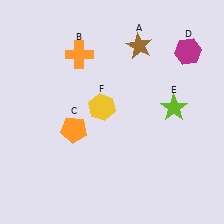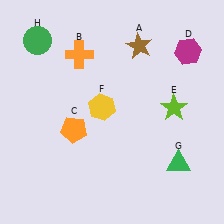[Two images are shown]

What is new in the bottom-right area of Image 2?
A green triangle (G) was added in the bottom-right area of Image 2.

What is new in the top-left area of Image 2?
A green circle (H) was added in the top-left area of Image 2.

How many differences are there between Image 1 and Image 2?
There are 2 differences between the two images.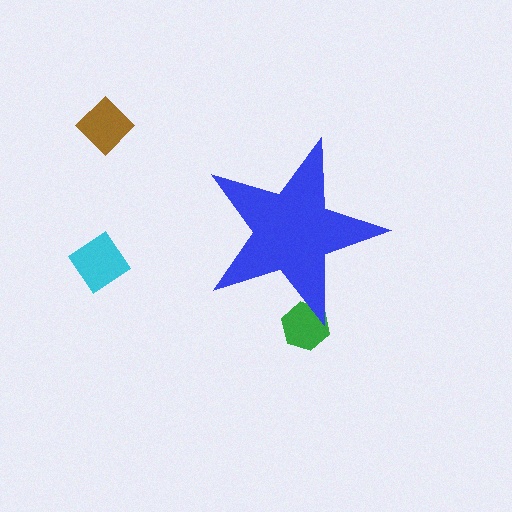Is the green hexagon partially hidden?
Yes, the green hexagon is partially hidden behind the blue star.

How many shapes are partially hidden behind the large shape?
1 shape is partially hidden.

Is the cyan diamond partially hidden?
No, the cyan diamond is fully visible.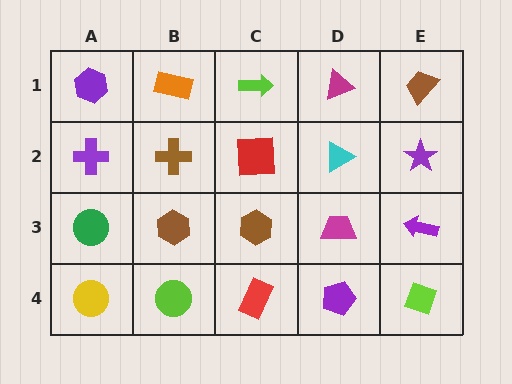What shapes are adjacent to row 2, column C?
A lime arrow (row 1, column C), a brown hexagon (row 3, column C), a brown cross (row 2, column B), a cyan triangle (row 2, column D).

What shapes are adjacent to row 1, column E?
A purple star (row 2, column E), a magenta triangle (row 1, column D).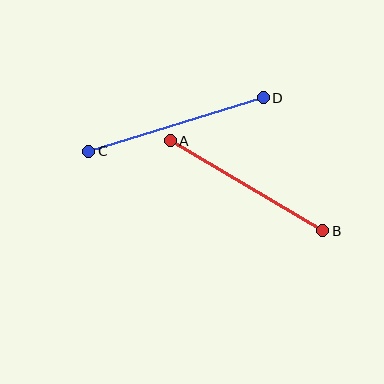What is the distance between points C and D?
The distance is approximately 182 pixels.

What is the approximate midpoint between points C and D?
The midpoint is at approximately (176, 124) pixels.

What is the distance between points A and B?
The distance is approximately 177 pixels.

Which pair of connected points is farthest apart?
Points C and D are farthest apart.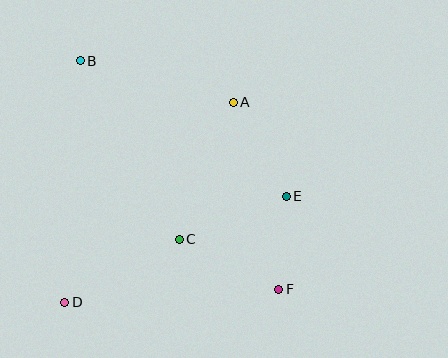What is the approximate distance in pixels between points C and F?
The distance between C and F is approximately 111 pixels.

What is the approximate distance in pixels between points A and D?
The distance between A and D is approximately 262 pixels.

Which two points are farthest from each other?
Points B and F are farthest from each other.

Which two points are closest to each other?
Points E and F are closest to each other.